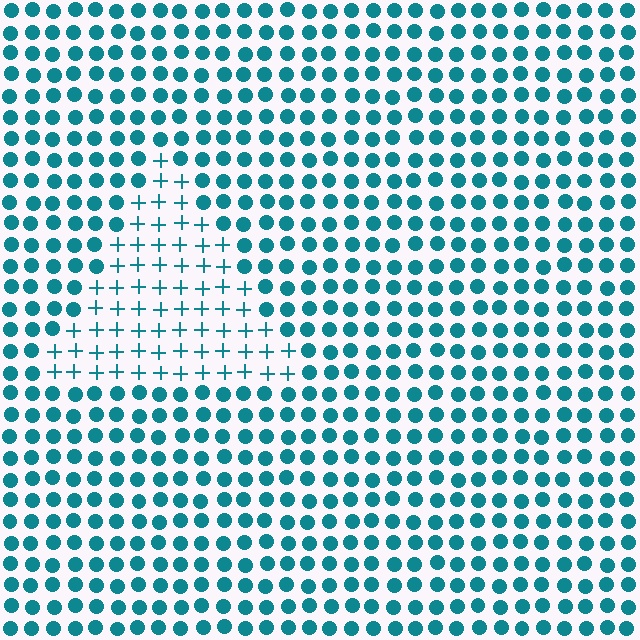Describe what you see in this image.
The image is filled with small teal elements arranged in a uniform grid. A triangle-shaped region contains plus signs, while the surrounding area contains circles. The boundary is defined purely by the change in element shape.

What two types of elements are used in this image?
The image uses plus signs inside the triangle region and circles outside it.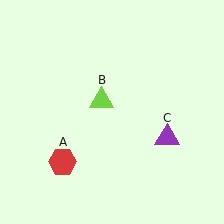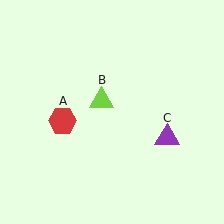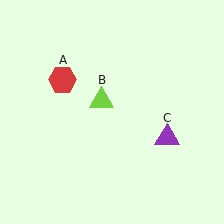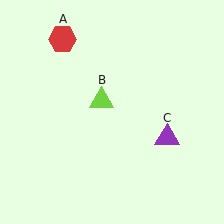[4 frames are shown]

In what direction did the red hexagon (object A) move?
The red hexagon (object A) moved up.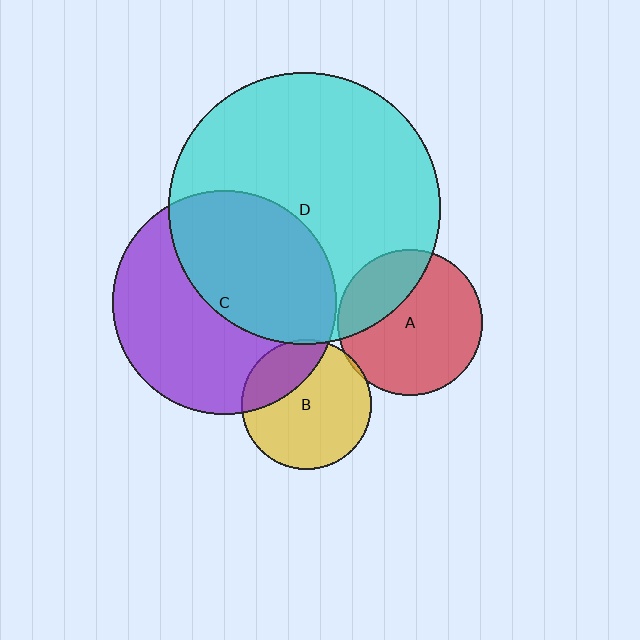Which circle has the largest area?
Circle D (cyan).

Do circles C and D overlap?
Yes.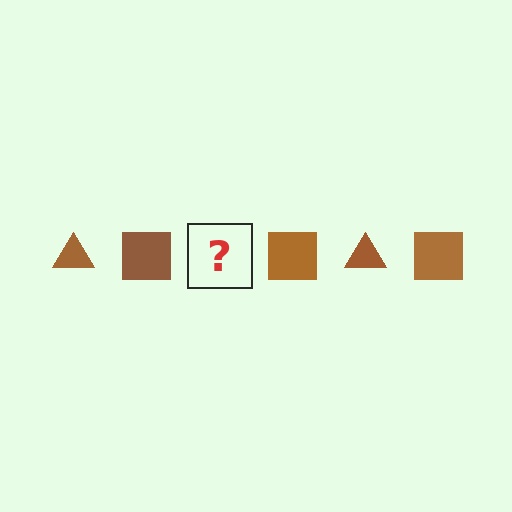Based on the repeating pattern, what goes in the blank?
The blank should be a brown triangle.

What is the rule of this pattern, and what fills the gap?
The rule is that the pattern cycles through triangle, square shapes in brown. The gap should be filled with a brown triangle.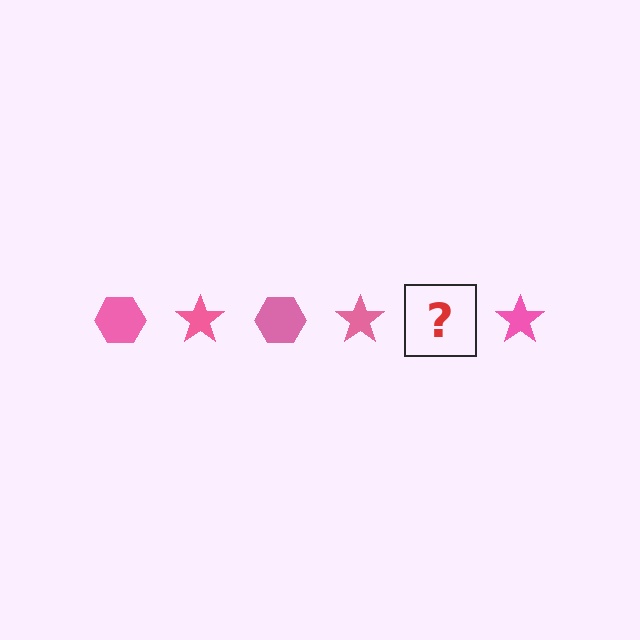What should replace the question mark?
The question mark should be replaced with a pink hexagon.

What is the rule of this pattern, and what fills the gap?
The rule is that the pattern cycles through hexagon, star shapes in pink. The gap should be filled with a pink hexagon.